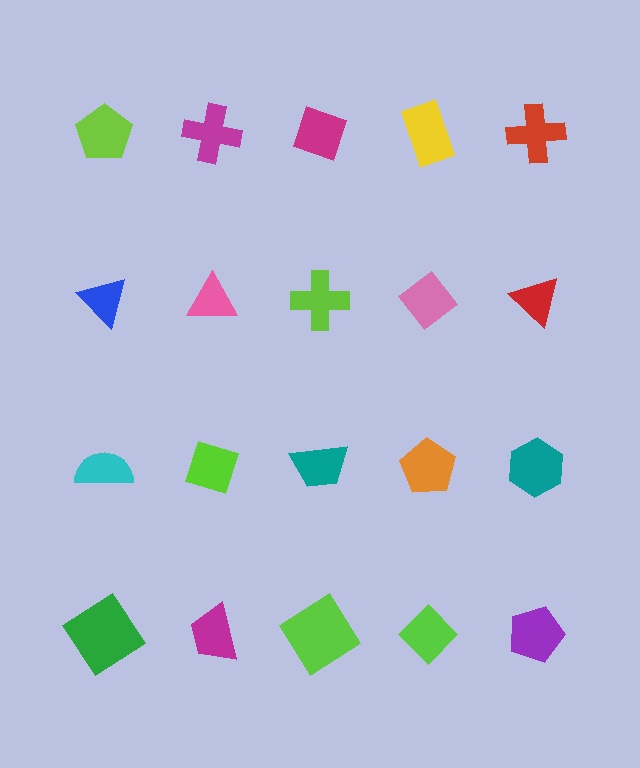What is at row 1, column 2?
A magenta cross.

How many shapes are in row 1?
5 shapes.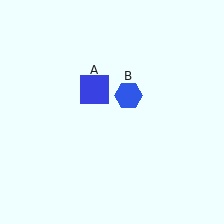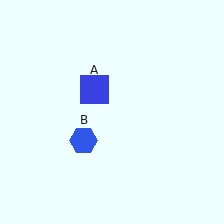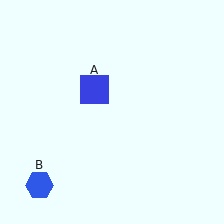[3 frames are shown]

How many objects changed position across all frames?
1 object changed position: blue hexagon (object B).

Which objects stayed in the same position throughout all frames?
Blue square (object A) remained stationary.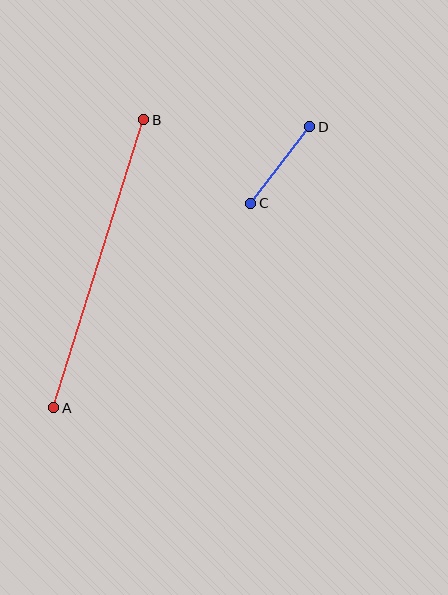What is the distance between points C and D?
The distance is approximately 97 pixels.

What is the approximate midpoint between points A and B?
The midpoint is at approximately (99, 264) pixels.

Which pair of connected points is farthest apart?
Points A and B are farthest apart.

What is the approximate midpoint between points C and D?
The midpoint is at approximately (280, 165) pixels.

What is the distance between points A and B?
The distance is approximately 302 pixels.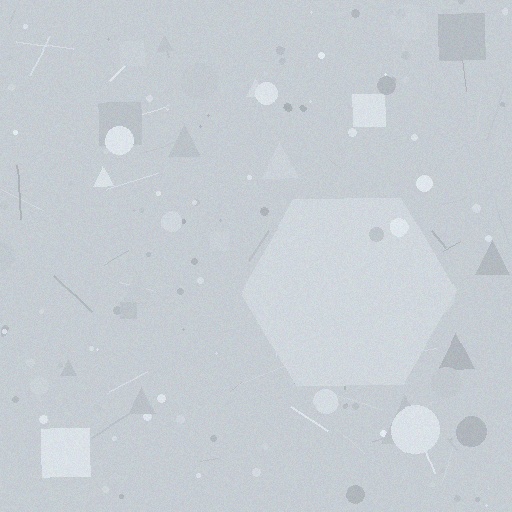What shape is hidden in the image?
A hexagon is hidden in the image.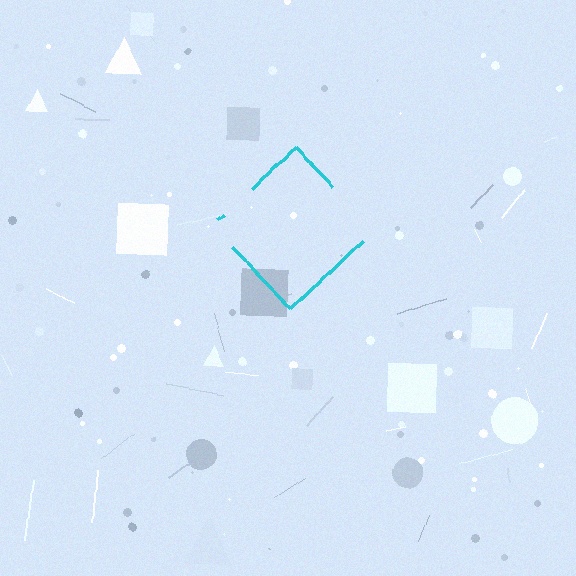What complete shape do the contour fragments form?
The contour fragments form a diamond.